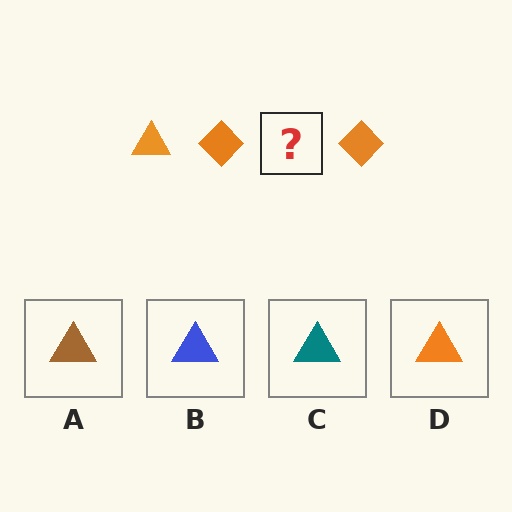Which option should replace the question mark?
Option D.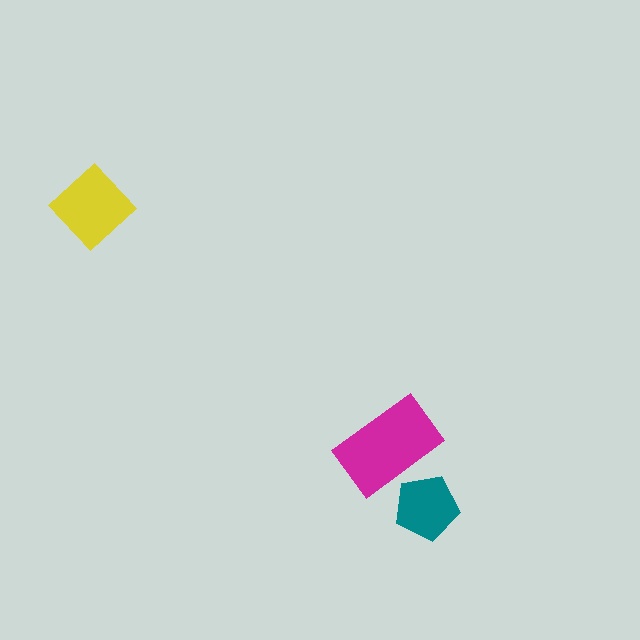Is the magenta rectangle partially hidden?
No, no other shape covers it.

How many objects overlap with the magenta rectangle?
1 object overlaps with the magenta rectangle.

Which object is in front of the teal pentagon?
The magenta rectangle is in front of the teal pentagon.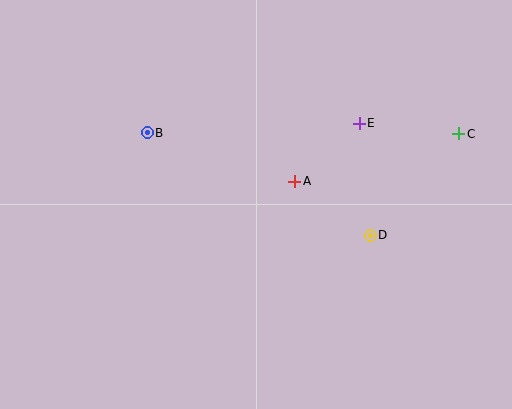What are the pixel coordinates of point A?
Point A is at (295, 181).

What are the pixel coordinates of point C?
Point C is at (459, 134).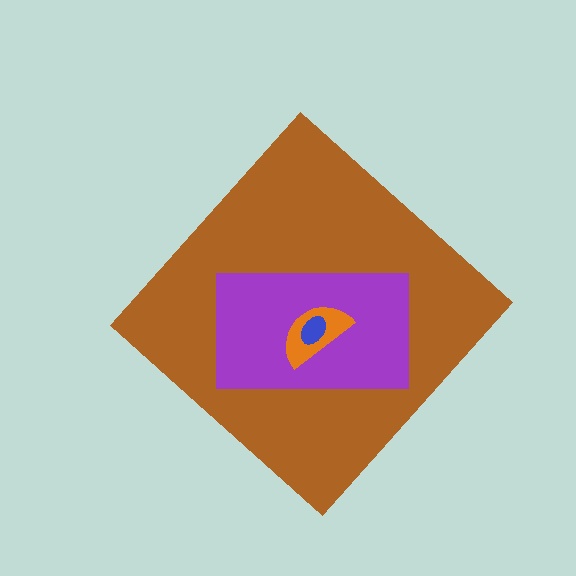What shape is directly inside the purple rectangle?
The orange semicircle.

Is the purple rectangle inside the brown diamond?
Yes.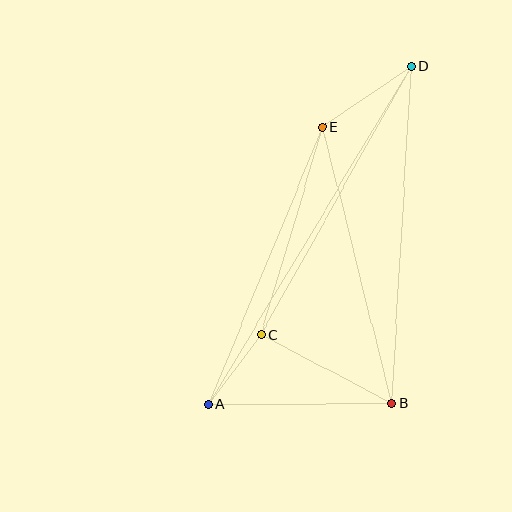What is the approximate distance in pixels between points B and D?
The distance between B and D is approximately 338 pixels.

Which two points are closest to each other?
Points A and C are closest to each other.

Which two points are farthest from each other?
Points A and D are farthest from each other.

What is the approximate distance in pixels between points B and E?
The distance between B and E is approximately 285 pixels.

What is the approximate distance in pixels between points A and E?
The distance between A and E is approximately 300 pixels.